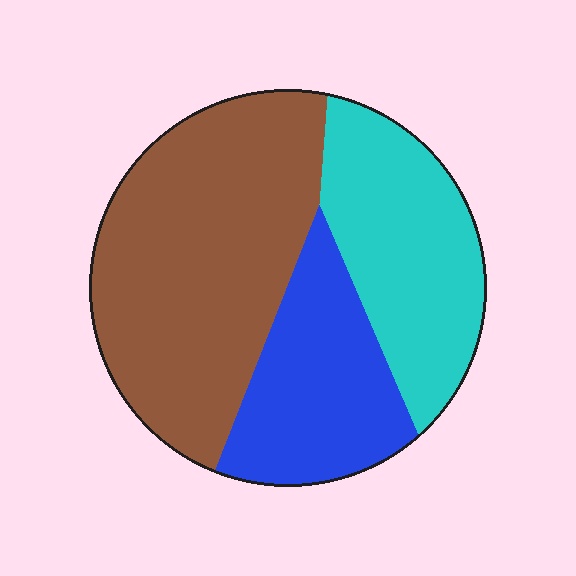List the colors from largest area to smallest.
From largest to smallest: brown, cyan, blue.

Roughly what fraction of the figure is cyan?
Cyan takes up between a sixth and a third of the figure.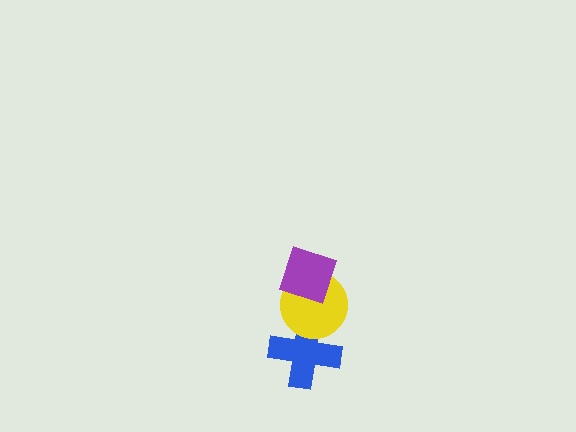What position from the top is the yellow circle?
The yellow circle is 2nd from the top.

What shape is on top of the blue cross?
The yellow circle is on top of the blue cross.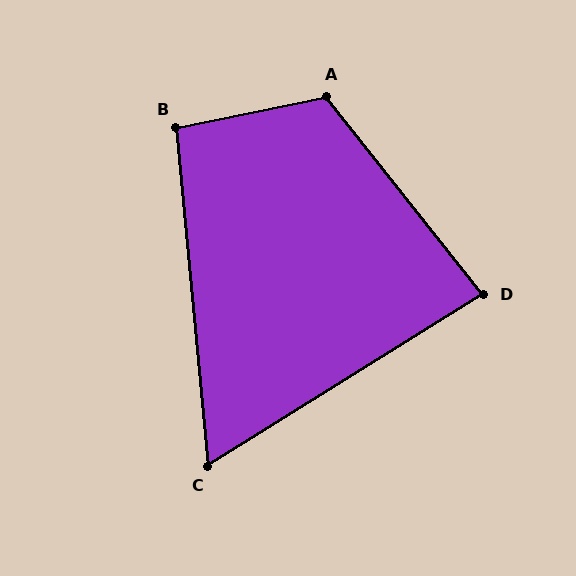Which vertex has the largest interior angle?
A, at approximately 117 degrees.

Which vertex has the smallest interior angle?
C, at approximately 63 degrees.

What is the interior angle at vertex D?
Approximately 84 degrees (acute).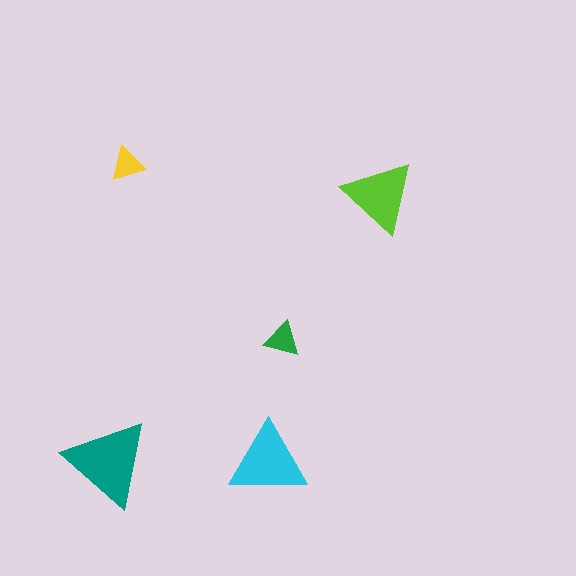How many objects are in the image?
There are 5 objects in the image.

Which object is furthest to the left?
The teal triangle is leftmost.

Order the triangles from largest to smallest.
the teal one, the cyan one, the lime one, the green one, the yellow one.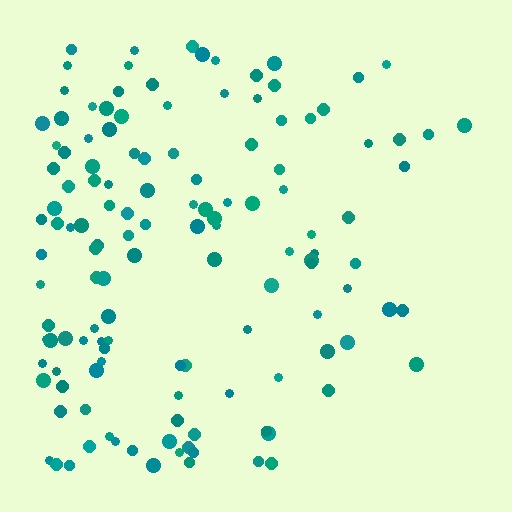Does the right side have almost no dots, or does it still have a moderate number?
Still a moderate number, just noticeably fewer than the left.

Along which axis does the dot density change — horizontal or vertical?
Horizontal.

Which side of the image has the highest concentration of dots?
The left.